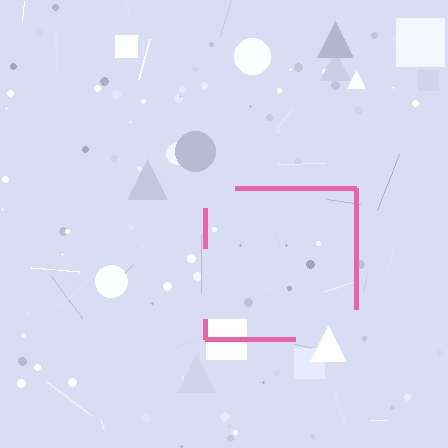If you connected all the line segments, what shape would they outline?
They would outline a square.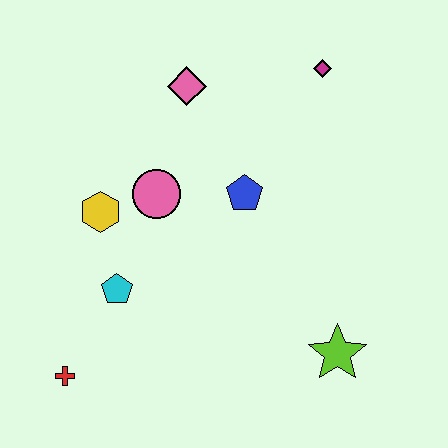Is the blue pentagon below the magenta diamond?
Yes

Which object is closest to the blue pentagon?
The pink circle is closest to the blue pentagon.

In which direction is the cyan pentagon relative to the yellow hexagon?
The cyan pentagon is below the yellow hexagon.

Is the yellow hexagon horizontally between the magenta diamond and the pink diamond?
No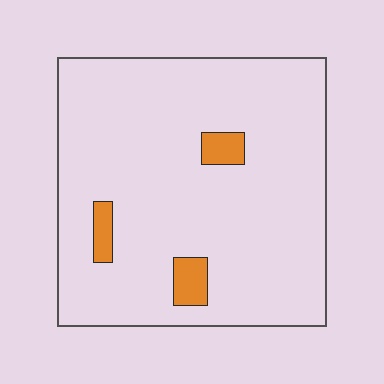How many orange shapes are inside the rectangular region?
3.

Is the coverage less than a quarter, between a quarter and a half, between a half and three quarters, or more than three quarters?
Less than a quarter.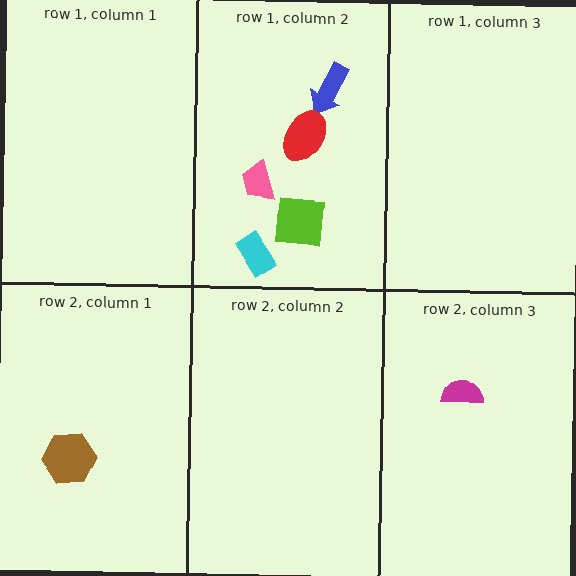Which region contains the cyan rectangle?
The row 1, column 2 region.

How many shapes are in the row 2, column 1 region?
1.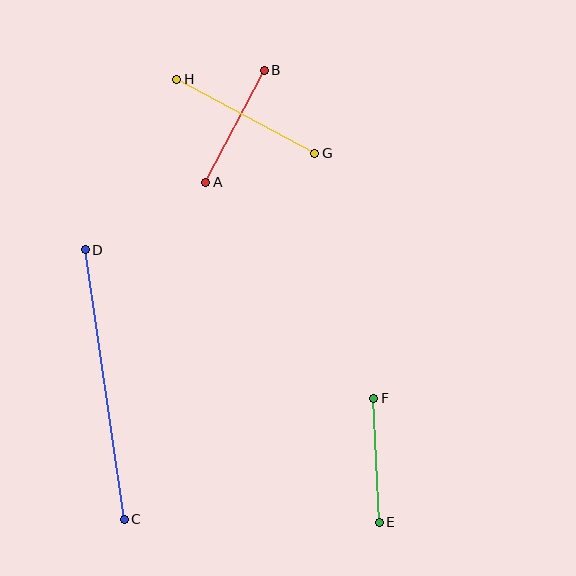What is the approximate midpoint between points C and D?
The midpoint is at approximately (105, 385) pixels.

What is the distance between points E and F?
The distance is approximately 124 pixels.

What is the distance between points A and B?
The distance is approximately 126 pixels.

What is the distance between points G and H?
The distance is approximately 156 pixels.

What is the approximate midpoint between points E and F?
The midpoint is at approximately (376, 460) pixels.